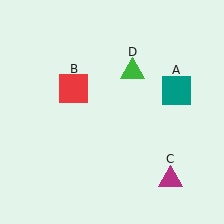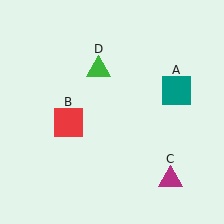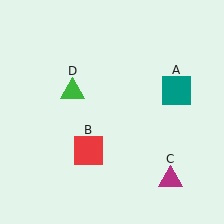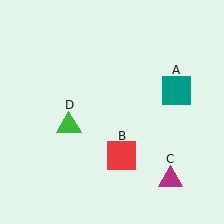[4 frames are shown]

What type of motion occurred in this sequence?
The red square (object B), green triangle (object D) rotated counterclockwise around the center of the scene.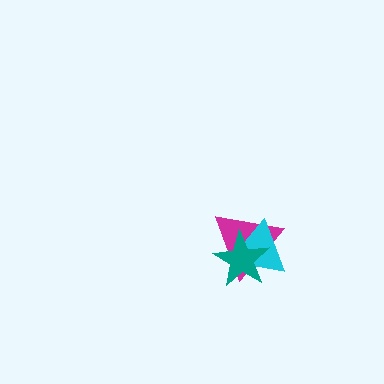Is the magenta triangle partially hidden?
Yes, it is partially covered by another shape.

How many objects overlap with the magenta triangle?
2 objects overlap with the magenta triangle.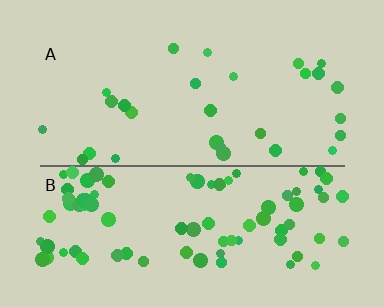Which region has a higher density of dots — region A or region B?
B (the bottom).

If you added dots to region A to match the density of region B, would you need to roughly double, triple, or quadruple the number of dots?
Approximately triple.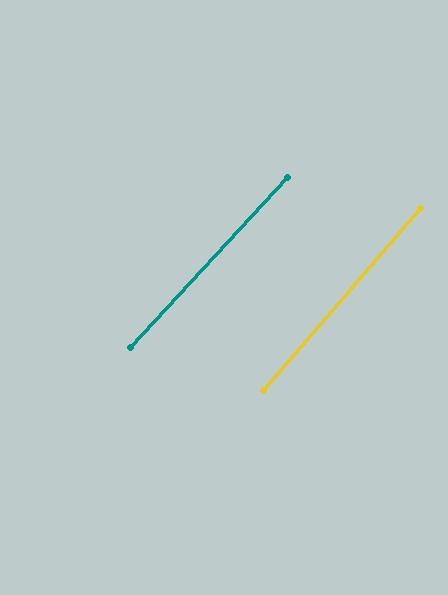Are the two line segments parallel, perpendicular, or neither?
Parallel — their directions differ by only 1.9°.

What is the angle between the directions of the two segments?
Approximately 2 degrees.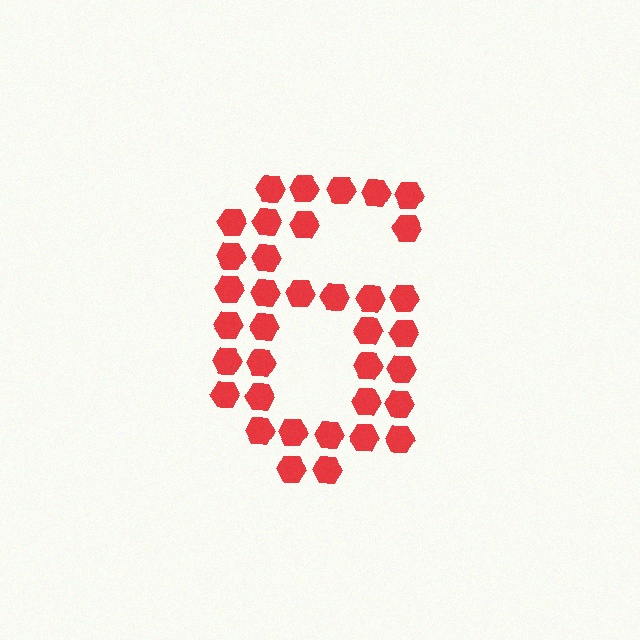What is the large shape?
The large shape is the digit 6.